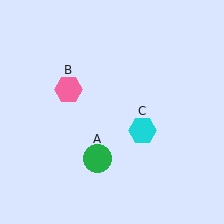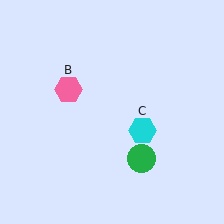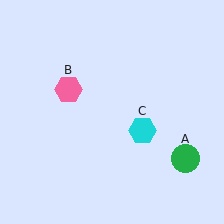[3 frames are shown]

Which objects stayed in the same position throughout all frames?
Pink hexagon (object B) and cyan hexagon (object C) remained stationary.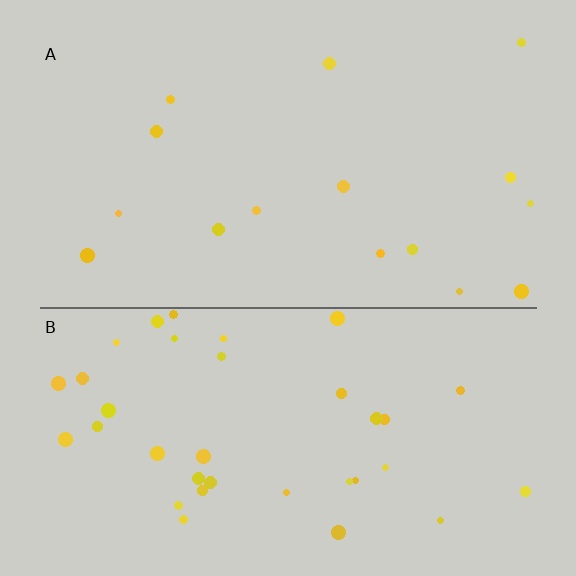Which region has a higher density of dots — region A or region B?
B (the bottom).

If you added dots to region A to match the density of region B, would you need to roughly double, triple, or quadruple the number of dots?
Approximately double.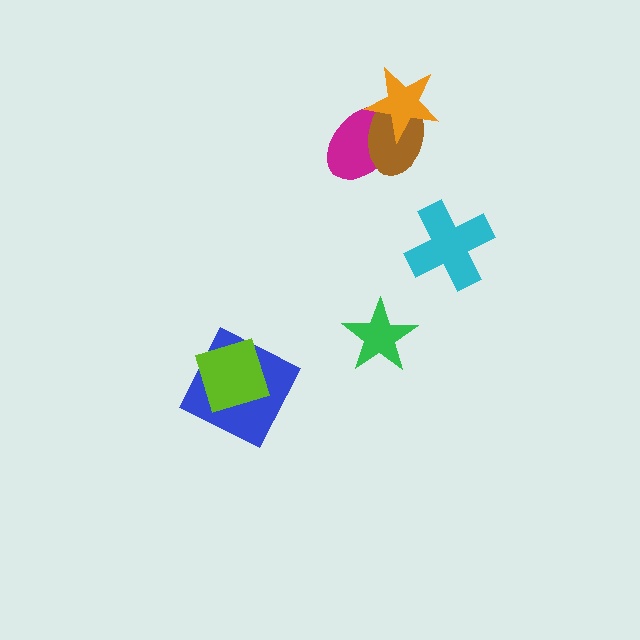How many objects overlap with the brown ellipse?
2 objects overlap with the brown ellipse.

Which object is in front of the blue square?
The lime square is in front of the blue square.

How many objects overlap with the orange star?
2 objects overlap with the orange star.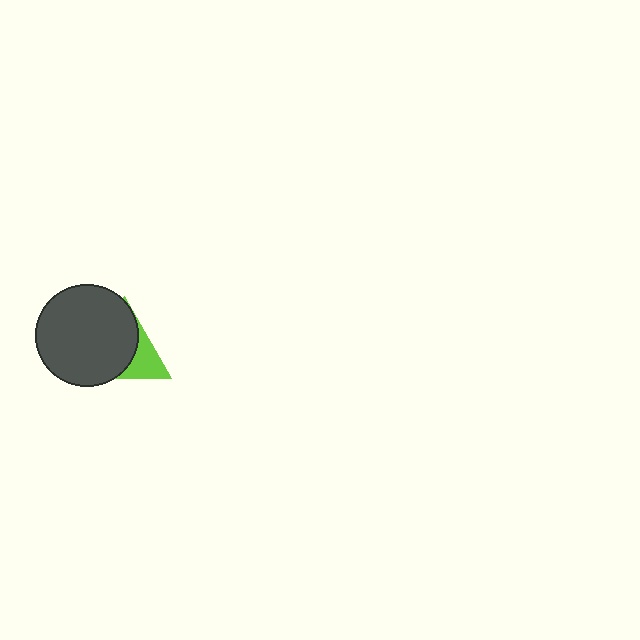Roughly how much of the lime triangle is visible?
A small part of it is visible (roughly 33%).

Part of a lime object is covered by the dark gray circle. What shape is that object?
It is a triangle.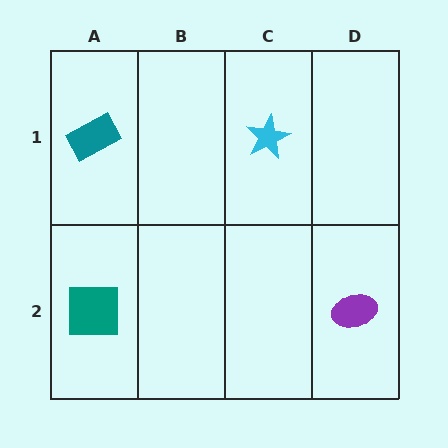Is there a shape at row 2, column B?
No, that cell is empty.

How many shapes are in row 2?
2 shapes.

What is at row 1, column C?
A cyan star.